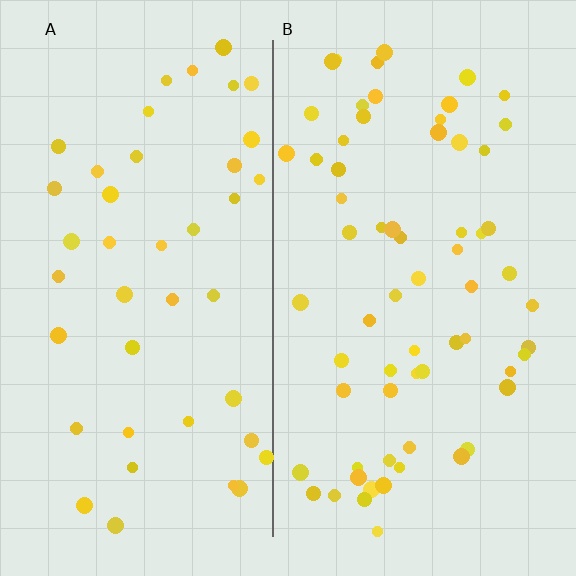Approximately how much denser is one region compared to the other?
Approximately 1.5× — region B over region A.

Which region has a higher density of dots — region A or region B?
B (the right).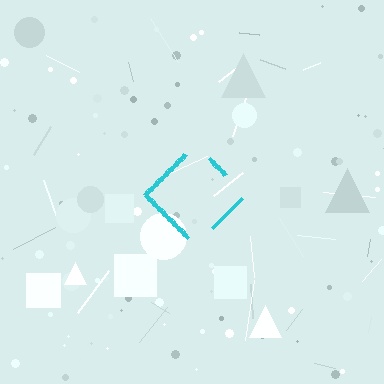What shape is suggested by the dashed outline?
The dashed outline suggests a diamond.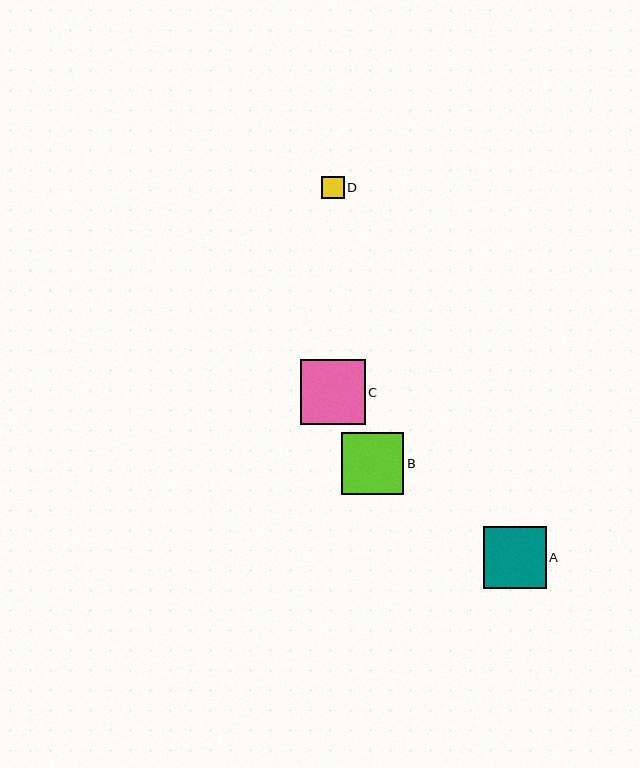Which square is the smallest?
Square D is the smallest with a size of approximately 23 pixels.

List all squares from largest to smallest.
From largest to smallest: C, A, B, D.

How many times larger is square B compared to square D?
Square B is approximately 2.8 times the size of square D.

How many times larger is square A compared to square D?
Square A is approximately 2.8 times the size of square D.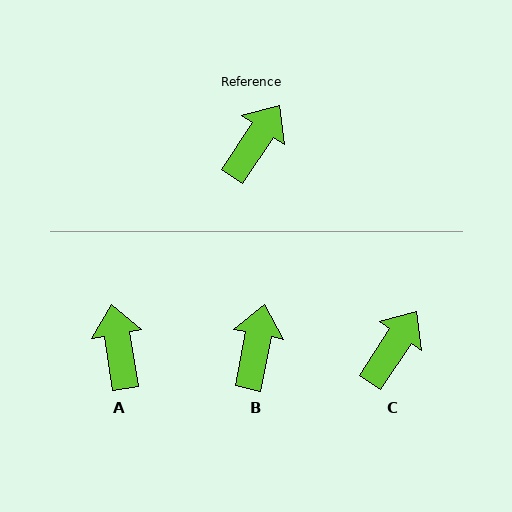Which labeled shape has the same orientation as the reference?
C.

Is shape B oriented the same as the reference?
No, it is off by about 22 degrees.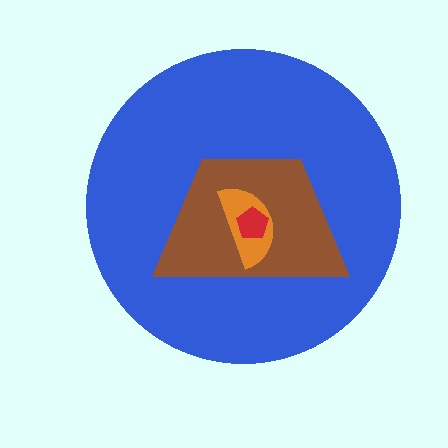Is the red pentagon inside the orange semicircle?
Yes.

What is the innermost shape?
The red pentagon.